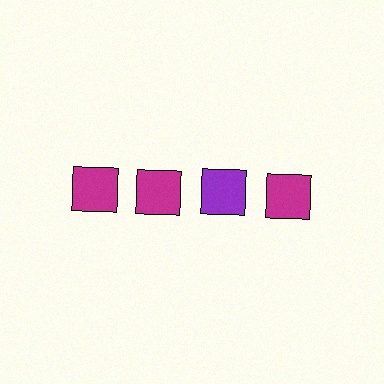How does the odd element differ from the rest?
It has a different color: purple instead of magenta.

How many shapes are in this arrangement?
There are 4 shapes arranged in a grid pattern.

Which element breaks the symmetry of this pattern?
The purple square in the top row, center column breaks the symmetry. All other shapes are magenta squares.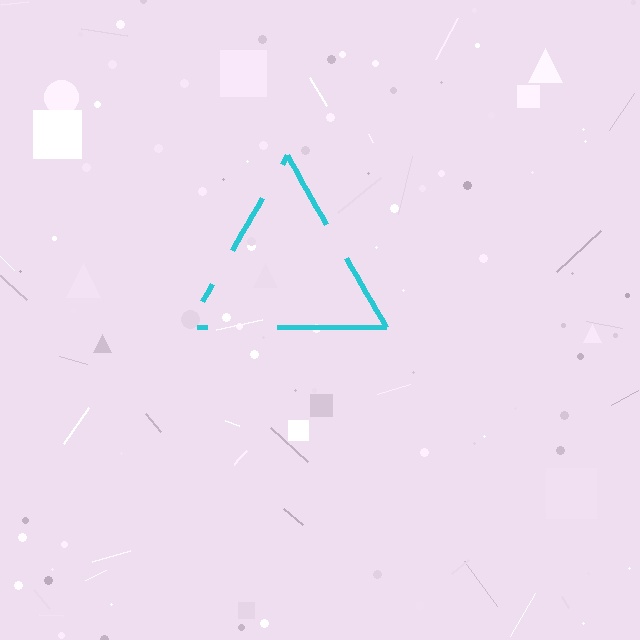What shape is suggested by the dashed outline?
The dashed outline suggests a triangle.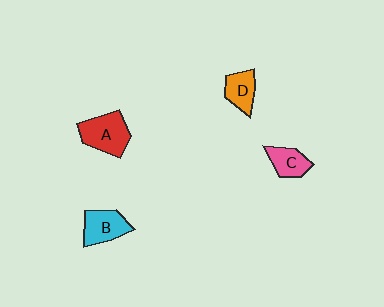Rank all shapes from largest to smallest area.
From largest to smallest: A (red), B (cyan), D (orange), C (pink).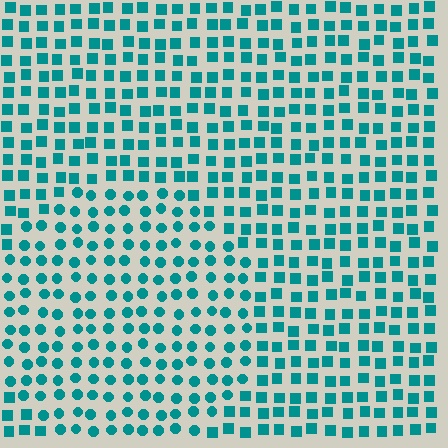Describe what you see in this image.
The image is filled with small teal elements arranged in a uniform grid. A circle-shaped region contains circles, while the surrounding area contains squares. The boundary is defined purely by the change in element shape.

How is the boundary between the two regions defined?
The boundary is defined by a change in element shape: circles inside vs. squares outside. All elements share the same color and spacing.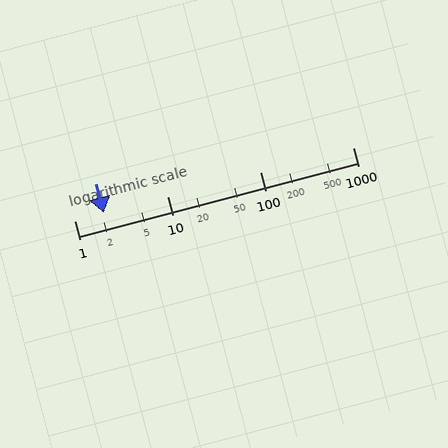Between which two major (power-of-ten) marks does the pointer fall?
The pointer is between 1 and 10.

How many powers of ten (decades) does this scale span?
The scale spans 3 decades, from 1 to 1000.